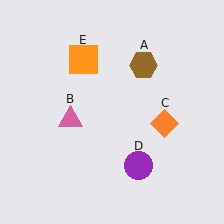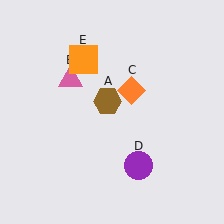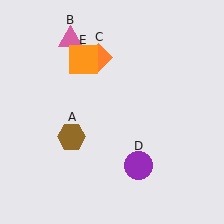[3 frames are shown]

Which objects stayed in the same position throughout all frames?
Purple circle (object D) and orange square (object E) remained stationary.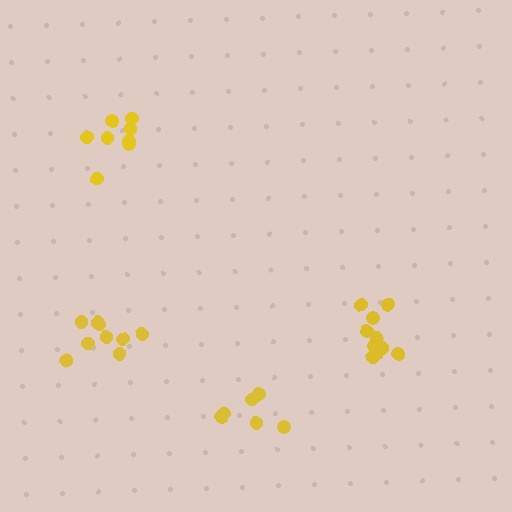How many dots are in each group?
Group 1: 6 dots, Group 2: 8 dots, Group 3: 10 dots, Group 4: 9 dots (33 total).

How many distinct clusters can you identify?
There are 4 distinct clusters.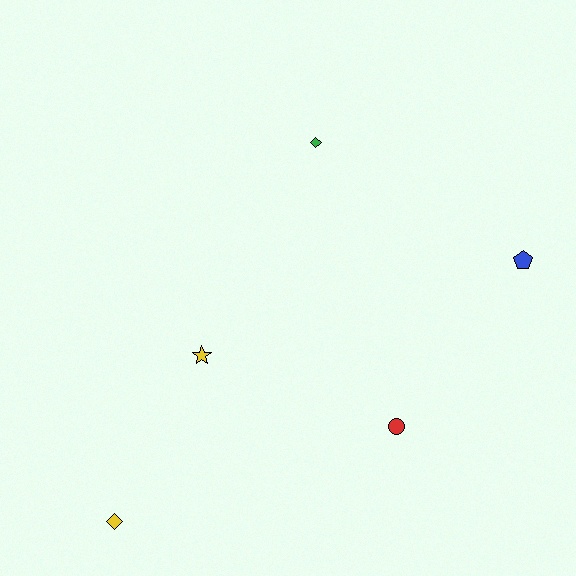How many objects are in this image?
There are 5 objects.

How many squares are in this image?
There are no squares.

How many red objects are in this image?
There is 1 red object.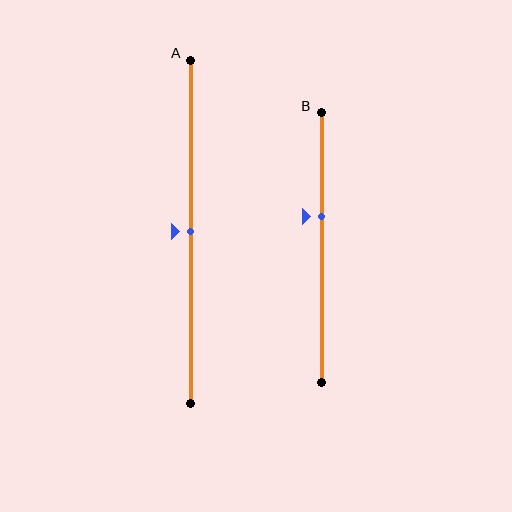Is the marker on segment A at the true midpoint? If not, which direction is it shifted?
Yes, the marker on segment A is at the true midpoint.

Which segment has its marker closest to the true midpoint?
Segment A has its marker closest to the true midpoint.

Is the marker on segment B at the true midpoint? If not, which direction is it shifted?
No, the marker on segment B is shifted upward by about 12% of the segment length.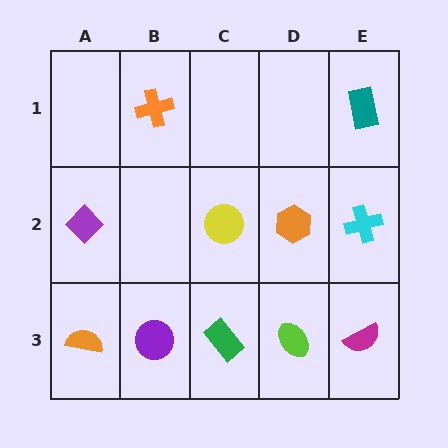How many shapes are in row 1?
2 shapes.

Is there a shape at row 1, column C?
No, that cell is empty.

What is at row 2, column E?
A cyan cross.